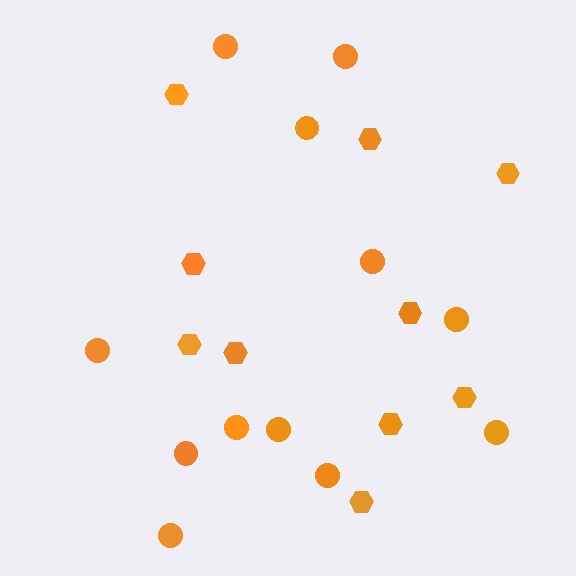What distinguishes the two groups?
There are 2 groups: one group of hexagons (10) and one group of circles (12).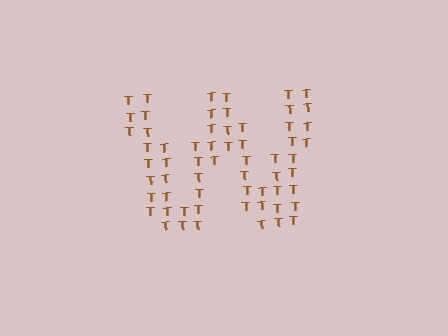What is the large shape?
The large shape is the letter W.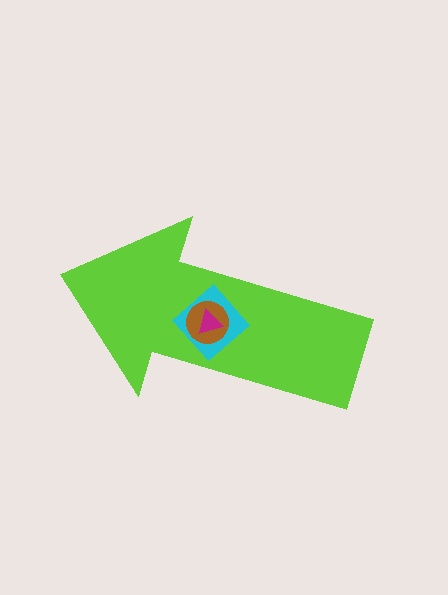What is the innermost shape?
The magenta triangle.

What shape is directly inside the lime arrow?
The cyan diamond.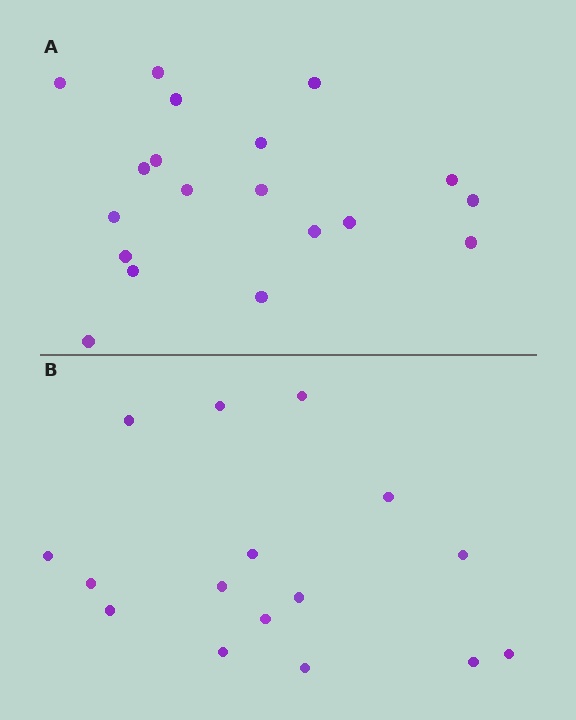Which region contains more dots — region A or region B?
Region A (the top region) has more dots.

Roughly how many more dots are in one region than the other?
Region A has just a few more — roughly 2 or 3 more dots than region B.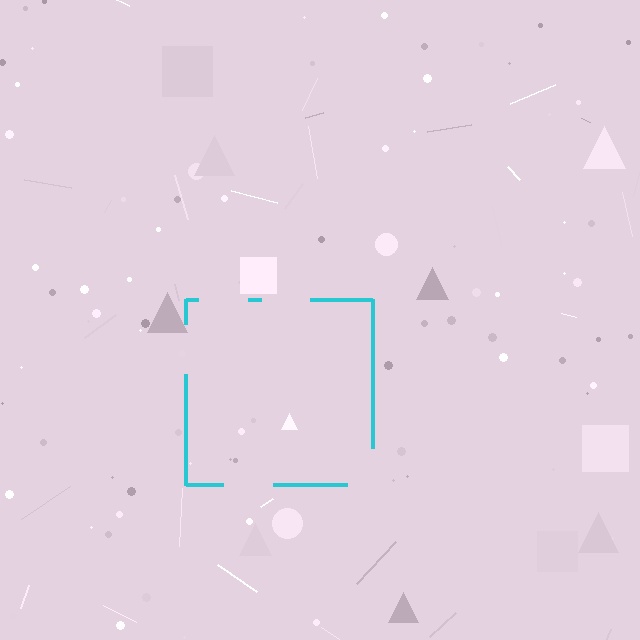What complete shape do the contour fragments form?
The contour fragments form a square.